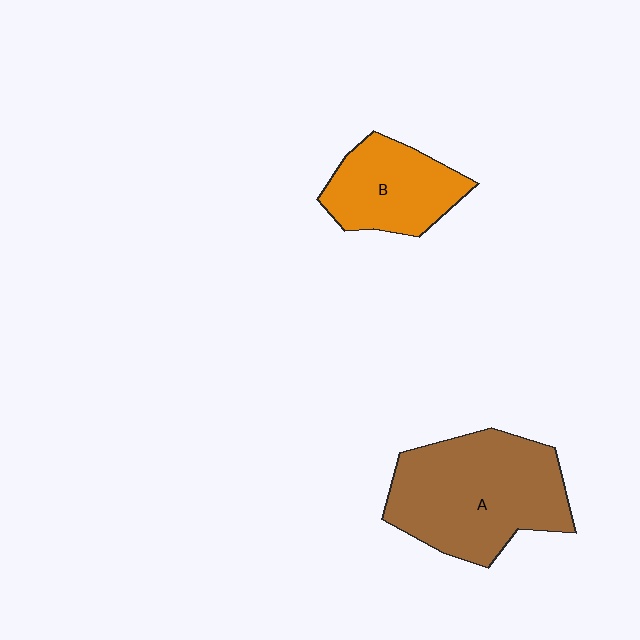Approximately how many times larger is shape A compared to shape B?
Approximately 1.8 times.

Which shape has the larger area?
Shape A (brown).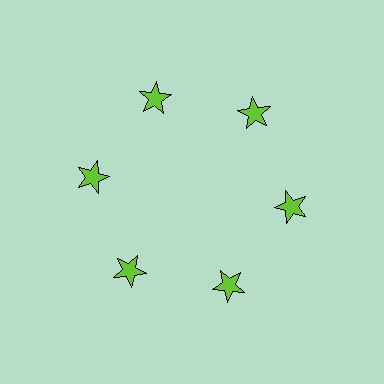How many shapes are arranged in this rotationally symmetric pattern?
There are 6 shapes, arranged in 6 groups of 1.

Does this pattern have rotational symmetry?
Yes, this pattern has 6-fold rotational symmetry. It looks the same after rotating 60 degrees around the center.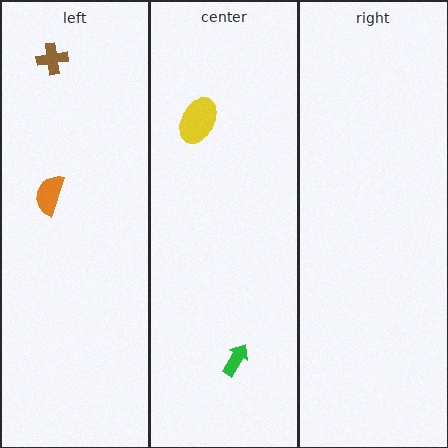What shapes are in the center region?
The yellow ellipse, the green arrow.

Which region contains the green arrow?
The center region.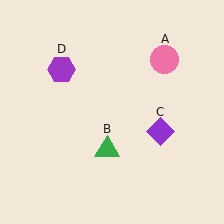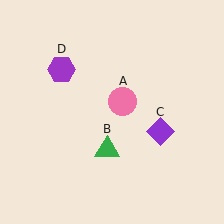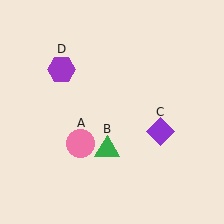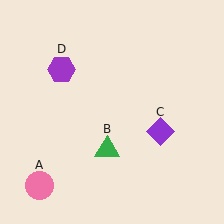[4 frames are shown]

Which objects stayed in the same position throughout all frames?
Green triangle (object B) and purple diamond (object C) and purple hexagon (object D) remained stationary.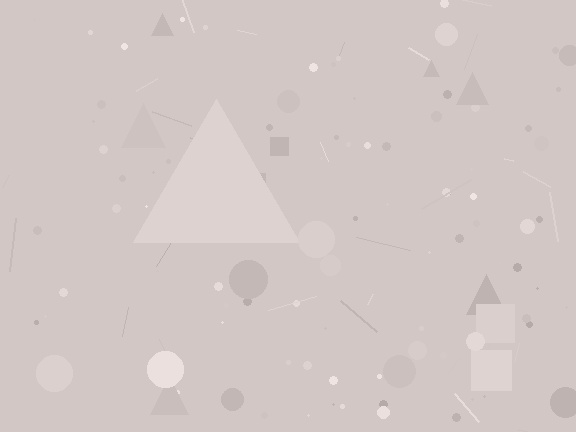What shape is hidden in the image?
A triangle is hidden in the image.